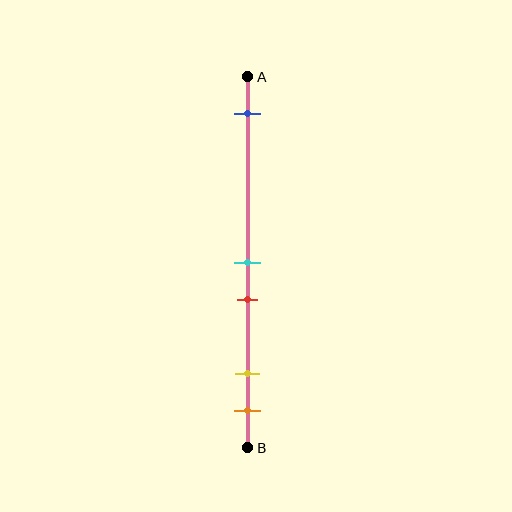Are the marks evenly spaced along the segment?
No, the marks are not evenly spaced.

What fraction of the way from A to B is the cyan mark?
The cyan mark is approximately 50% (0.5) of the way from A to B.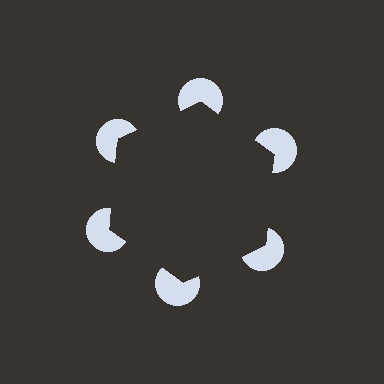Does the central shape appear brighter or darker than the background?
It typically appears slightly darker than the background, even though no actual brightness change is drawn.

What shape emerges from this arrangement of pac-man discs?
An illusory hexagon — its edges are inferred from the aligned wedge cuts in the pac-man discs, not physically drawn.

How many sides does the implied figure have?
6 sides.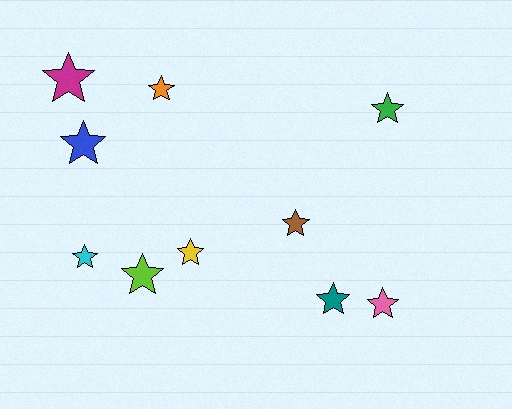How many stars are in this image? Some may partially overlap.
There are 10 stars.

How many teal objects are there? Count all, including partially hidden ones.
There is 1 teal object.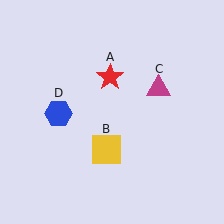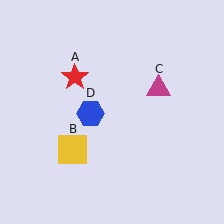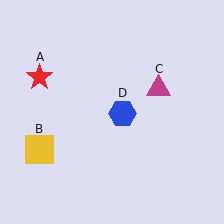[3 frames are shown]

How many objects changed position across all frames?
3 objects changed position: red star (object A), yellow square (object B), blue hexagon (object D).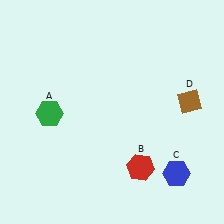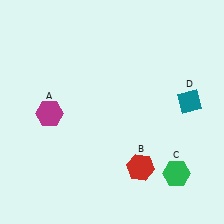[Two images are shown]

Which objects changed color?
A changed from green to magenta. C changed from blue to green. D changed from brown to teal.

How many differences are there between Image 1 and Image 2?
There are 3 differences between the two images.